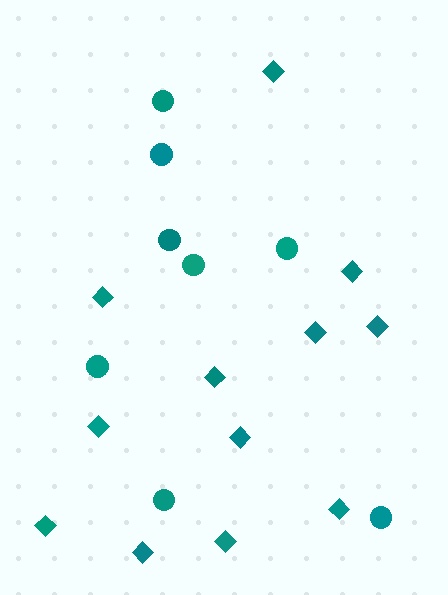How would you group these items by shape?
There are 2 groups: one group of diamonds (12) and one group of circles (8).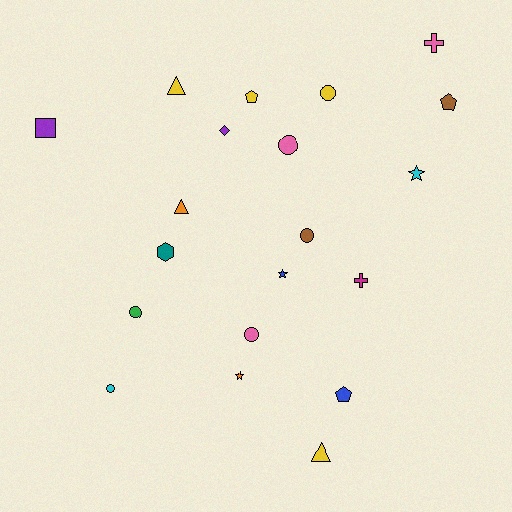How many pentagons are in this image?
There are 3 pentagons.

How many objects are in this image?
There are 20 objects.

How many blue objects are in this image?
There are 2 blue objects.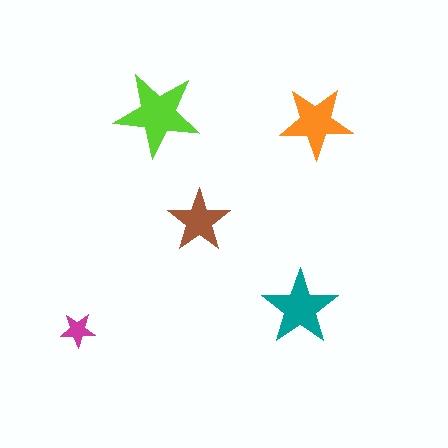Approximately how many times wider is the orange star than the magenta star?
About 2 times wider.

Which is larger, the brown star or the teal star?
The teal one.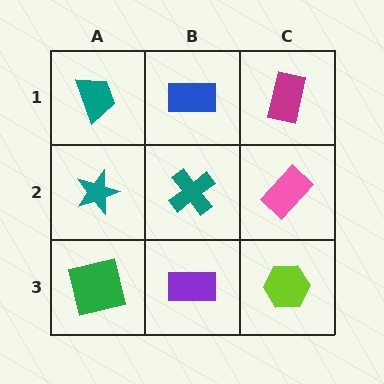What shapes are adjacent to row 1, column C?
A pink rectangle (row 2, column C), a blue rectangle (row 1, column B).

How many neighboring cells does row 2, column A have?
3.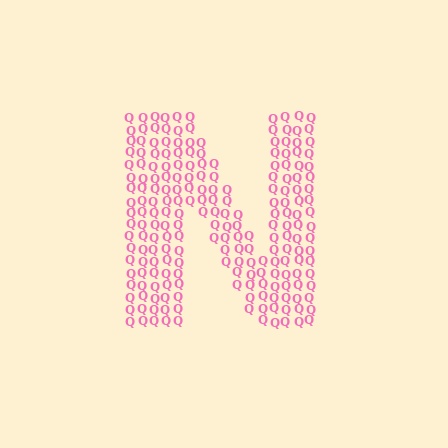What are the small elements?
The small elements are letter Q's.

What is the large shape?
The large shape is the letter N.